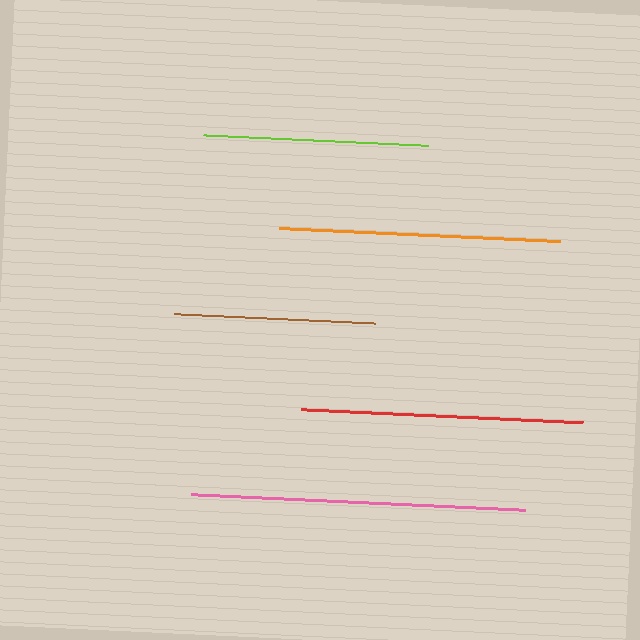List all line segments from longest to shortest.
From longest to shortest: pink, red, orange, lime, brown.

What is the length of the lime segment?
The lime segment is approximately 225 pixels long.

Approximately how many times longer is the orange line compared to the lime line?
The orange line is approximately 1.3 times the length of the lime line.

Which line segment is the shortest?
The brown line is the shortest at approximately 201 pixels.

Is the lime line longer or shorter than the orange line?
The orange line is longer than the lime line.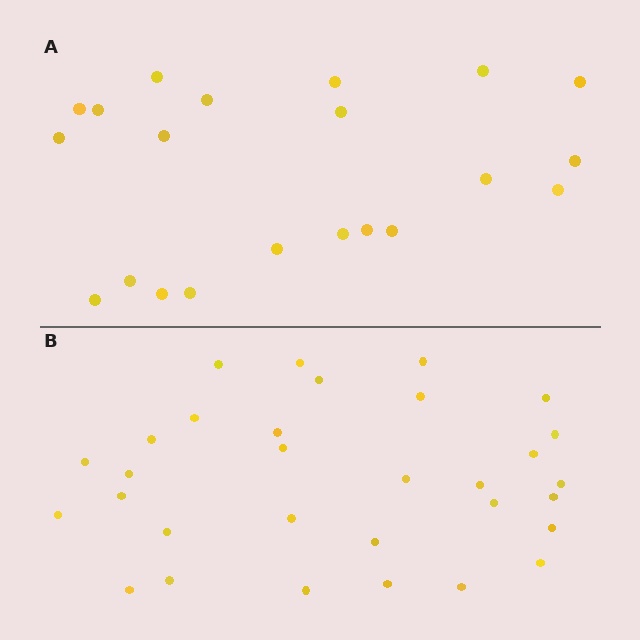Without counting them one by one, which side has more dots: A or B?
Region B (the bottom region) has more dots.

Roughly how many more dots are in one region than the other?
Region B has roughly 10 or so more dots than region A.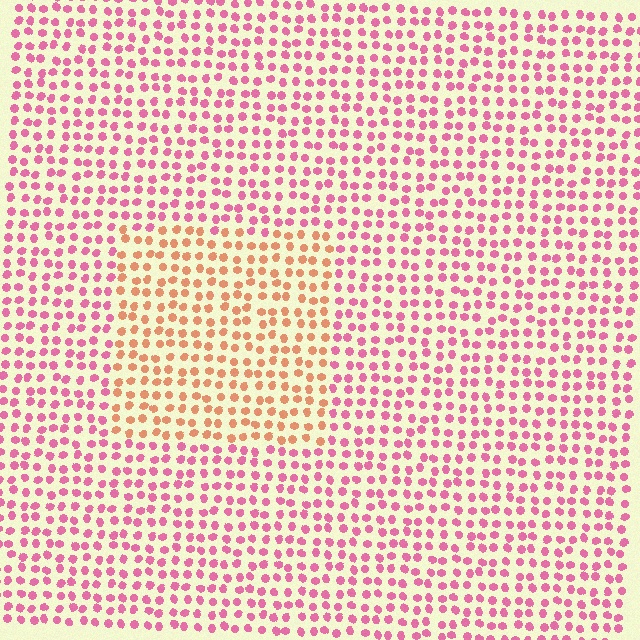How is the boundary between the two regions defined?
The boundary is defined purely by a slight shift in hue (about 47 degrees). Spacing, size, and orientation are identical on both sides.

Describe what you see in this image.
The image is filled with small pink elements in a uniform arrangement. A rectangle-shaped region is visible where the elements are tinted to a slightly different hue, forming a subtle color boundary.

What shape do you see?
I see a rectangle.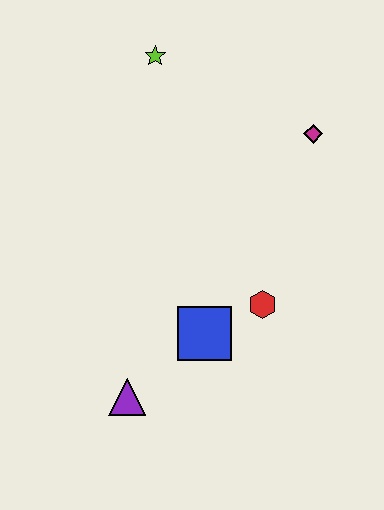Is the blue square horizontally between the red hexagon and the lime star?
Yes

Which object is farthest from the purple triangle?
The lime star is farthest from the purple triangle.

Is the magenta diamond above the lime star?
No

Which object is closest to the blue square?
The red hexagon is closest to the blue square.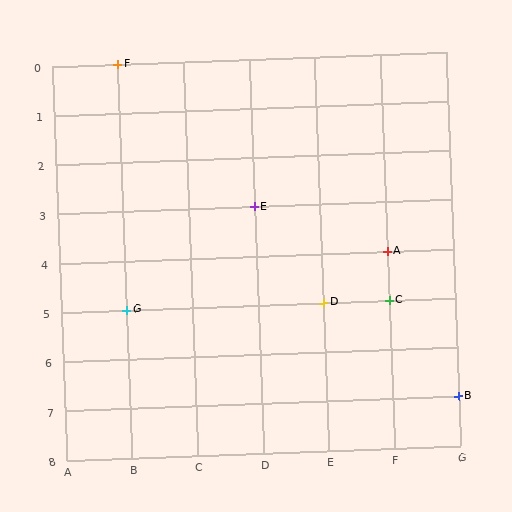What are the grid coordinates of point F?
Point F is at grid coordinates (B, 0).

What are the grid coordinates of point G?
Point G is at grid coordinates (B, 5).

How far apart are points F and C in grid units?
Points F and C are 4 columns and 5 rows apart (about 6.4 grid units diagonally).